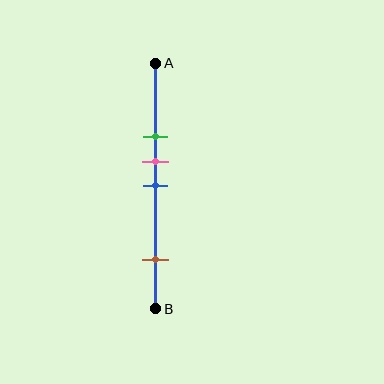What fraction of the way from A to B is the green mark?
The green mark is approximately 30% (0.3) of the way from A to B.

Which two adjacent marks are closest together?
The pink and blue marks are the closest adjacent pair.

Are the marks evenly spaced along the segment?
No, the marks are not evenly spaced.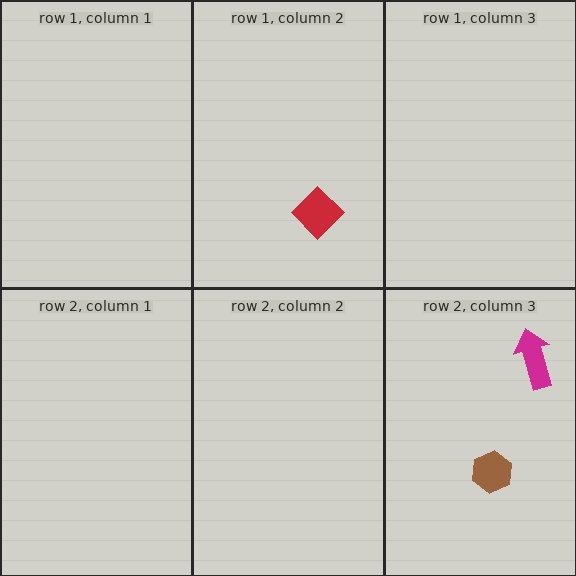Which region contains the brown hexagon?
The row 2, column 3 region.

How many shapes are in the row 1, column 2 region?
1.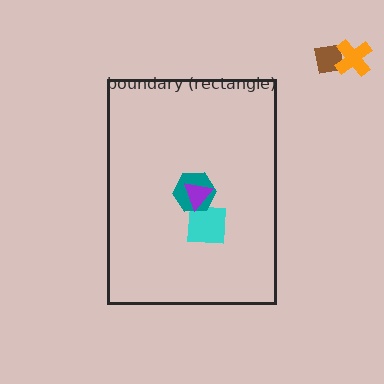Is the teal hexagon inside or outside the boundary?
Inside.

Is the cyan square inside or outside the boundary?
Inside.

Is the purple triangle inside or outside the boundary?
Inside.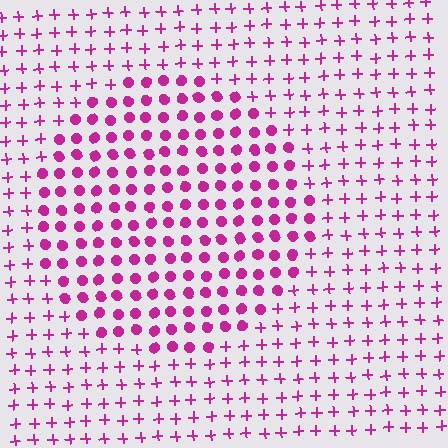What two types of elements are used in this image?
The image uses circles inside the circle region and plus signs outside it.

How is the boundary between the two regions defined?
The boundary is defined by a change in element shape: circles inside vs. plus signs outside. All elements share the same color and spacing.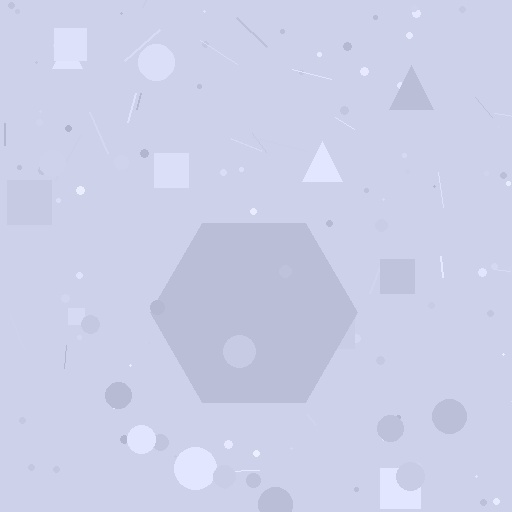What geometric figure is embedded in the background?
A hexagon is embedded in the background.